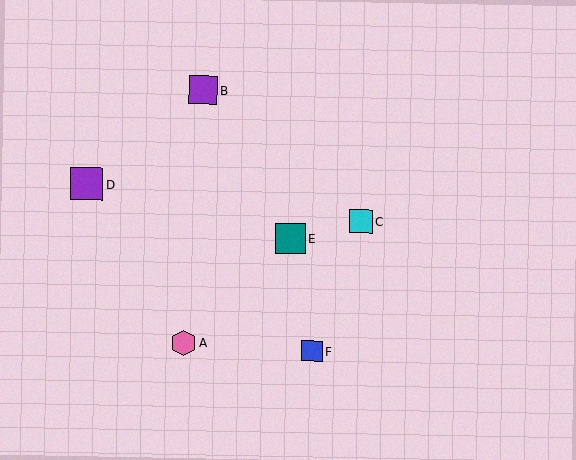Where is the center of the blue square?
The center of the blue square is at (312, 351).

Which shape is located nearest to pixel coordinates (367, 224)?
The cyan square (labeled C) at (361, 222) is nearest to that location.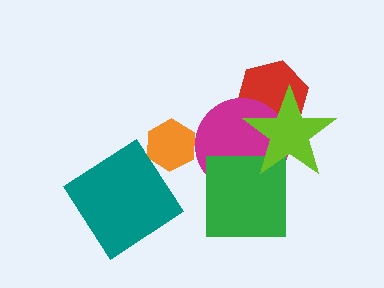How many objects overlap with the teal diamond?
0 objects overlap with the teal diamond.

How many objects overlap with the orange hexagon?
0 objects overlap with the orange hexagon.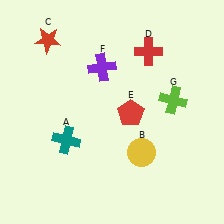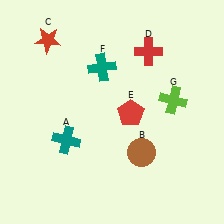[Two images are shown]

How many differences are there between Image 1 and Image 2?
There are 2 differences between the two images.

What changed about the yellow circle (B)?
In Image 1, B is yellow. In Image 2, it changed to brown.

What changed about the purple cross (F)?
In Image 1, F is purple. In Image 2, it changed to teal.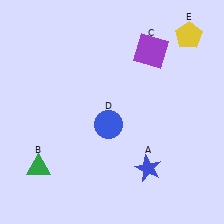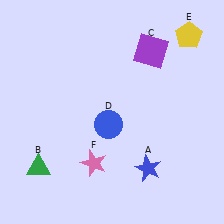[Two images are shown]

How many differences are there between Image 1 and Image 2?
There is 1 difference between the two images.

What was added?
A pink star (F) was added in Image 2.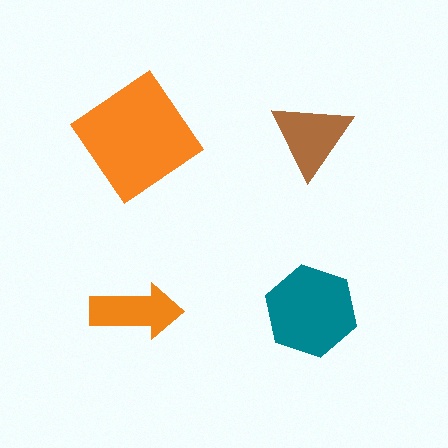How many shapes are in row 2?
2 shapes.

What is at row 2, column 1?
An orange arrow.